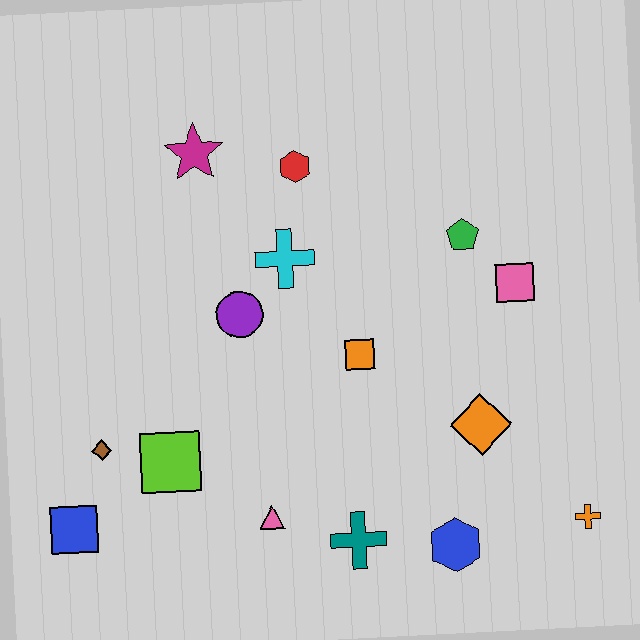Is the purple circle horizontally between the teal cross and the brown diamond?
Yes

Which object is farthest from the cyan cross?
The orange cross is farthest from the cyan cross.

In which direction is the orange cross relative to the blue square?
The orange cross is to the right of the blue square.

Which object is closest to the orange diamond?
The blue hexagon is closest to the orange diamond.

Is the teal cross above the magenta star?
No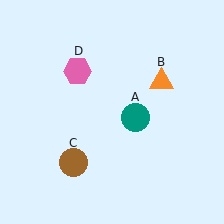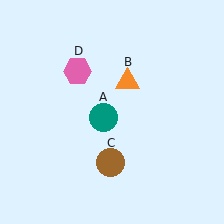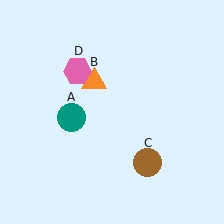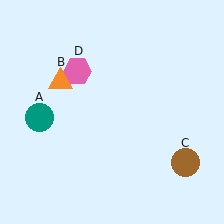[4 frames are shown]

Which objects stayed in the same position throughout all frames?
Pink hexagon (object D) remained stationary.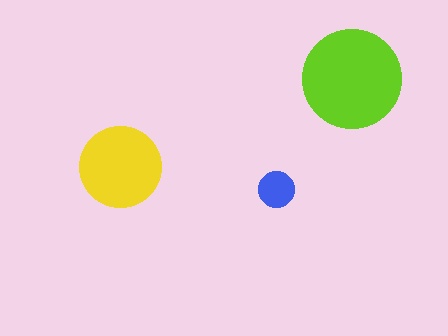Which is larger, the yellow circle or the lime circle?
The lime one.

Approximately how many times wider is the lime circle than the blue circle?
About 3 times wider.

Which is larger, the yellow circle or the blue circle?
The yellow one.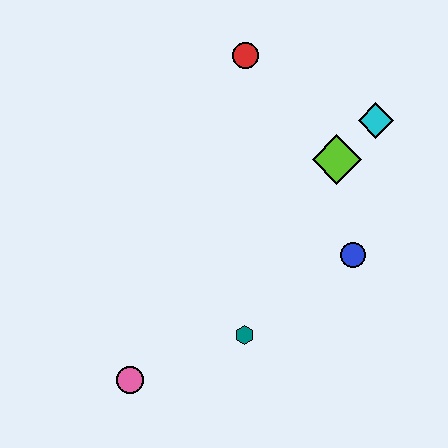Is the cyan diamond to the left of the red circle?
No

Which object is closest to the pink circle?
The teal hexagon is closest to the pink circle.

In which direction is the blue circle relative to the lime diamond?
The blue circle is below the lime diamond.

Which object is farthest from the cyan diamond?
The pink circle is farthest from the cyan diamond.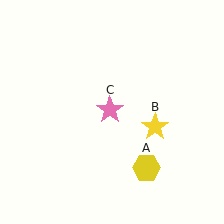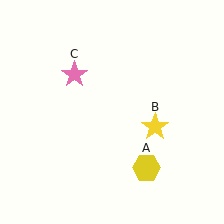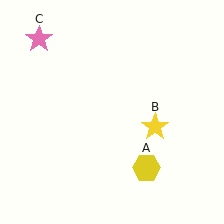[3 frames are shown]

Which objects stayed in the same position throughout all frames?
Yellow hexagon (object A) and yellow star (object B) remained stationary.